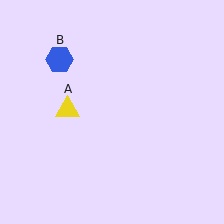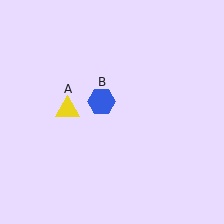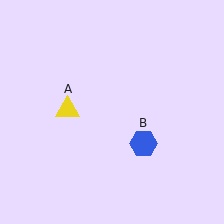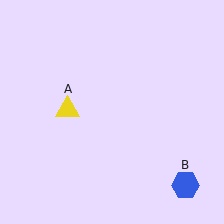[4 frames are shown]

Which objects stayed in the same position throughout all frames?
Yellow triangle (object A) remained stationary.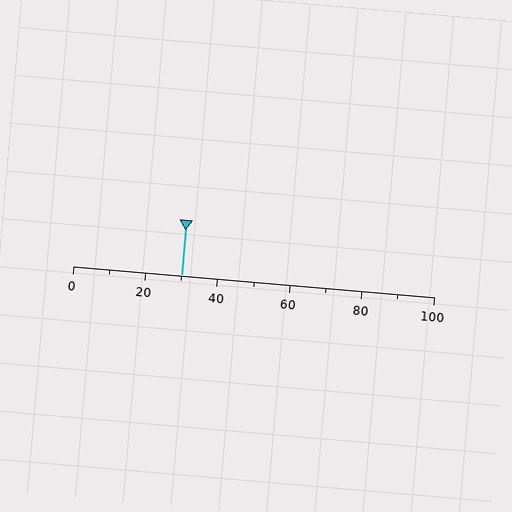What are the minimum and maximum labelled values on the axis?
The axis runs from 0 to 100.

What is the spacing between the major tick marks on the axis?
The major ticks are spaced 20 apart.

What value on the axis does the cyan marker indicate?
The marker indicates approximately 30.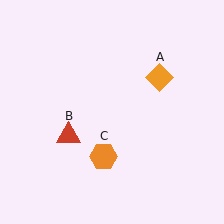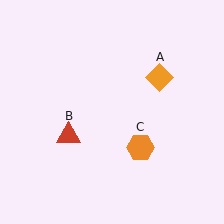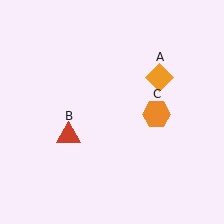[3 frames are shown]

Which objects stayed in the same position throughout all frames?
Orange diamond (object A) and red triangle (object B) remained stationary.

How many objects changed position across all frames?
1 object changed position: orange hexagon (object C).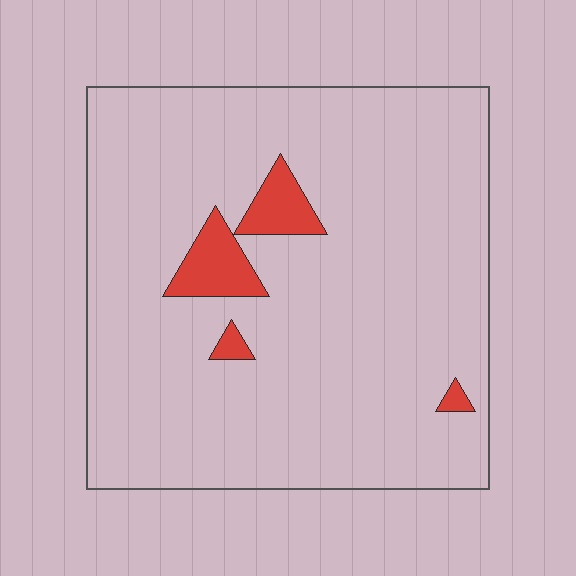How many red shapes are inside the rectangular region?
4.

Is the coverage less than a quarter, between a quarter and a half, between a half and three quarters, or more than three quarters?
Less than a quarter.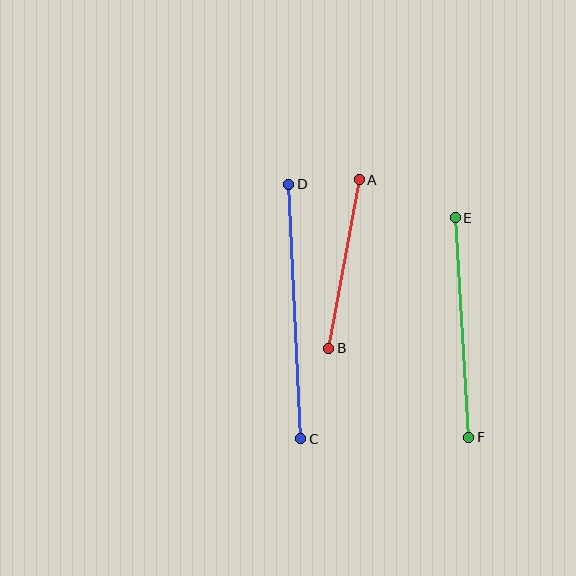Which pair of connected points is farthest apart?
Points C and D are farthest apart.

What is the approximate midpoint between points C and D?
The midpoint is at approximately (295, 311) pixels.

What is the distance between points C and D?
The distance is approximately 255 pixels.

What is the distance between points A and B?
The distance is approximately 171 pixels.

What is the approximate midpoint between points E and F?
The midpoint is at approximately (462, 328) pixels.